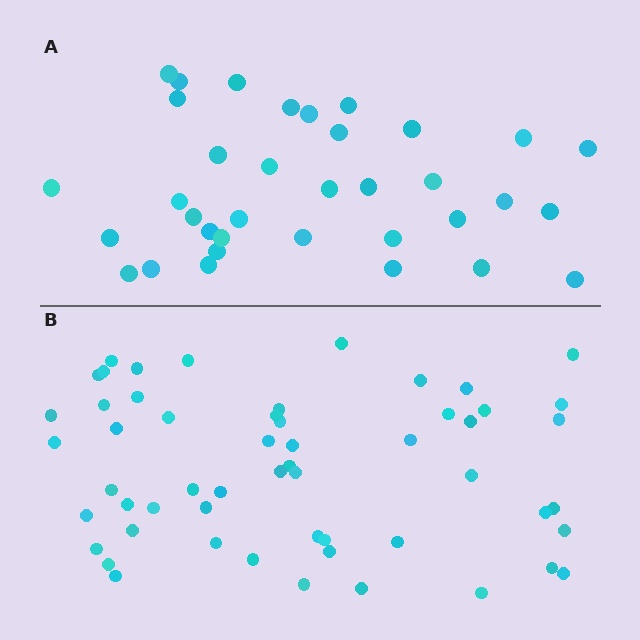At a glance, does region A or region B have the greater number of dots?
Region B (the bottom region) has more dots.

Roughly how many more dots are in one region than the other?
Region B has approximately 20 more dots than region A.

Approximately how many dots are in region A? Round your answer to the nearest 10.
About 40 dots. (The exact count is 35, which rounds to 40.)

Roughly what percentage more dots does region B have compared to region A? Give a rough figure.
About 55% more.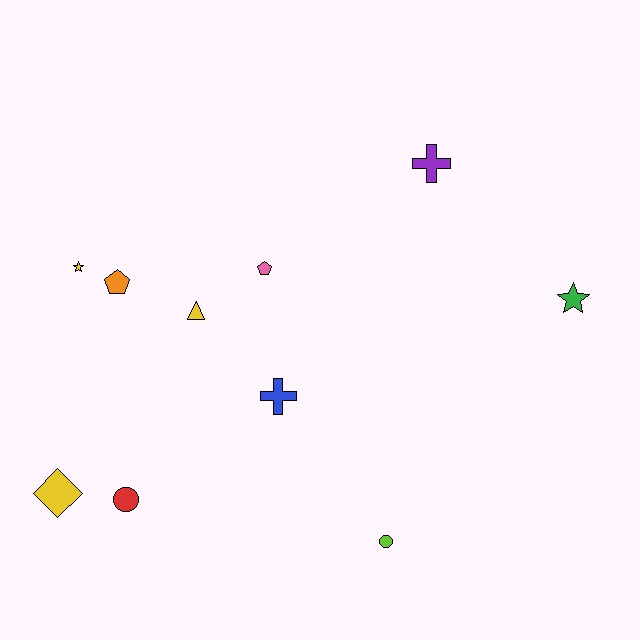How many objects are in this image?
There are 10 objects.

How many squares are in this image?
There are no squares.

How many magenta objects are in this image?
There are no magenta objects.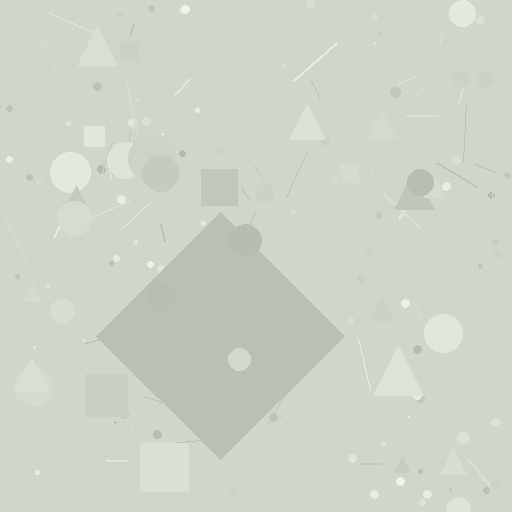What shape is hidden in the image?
A diamond is hidden in the image.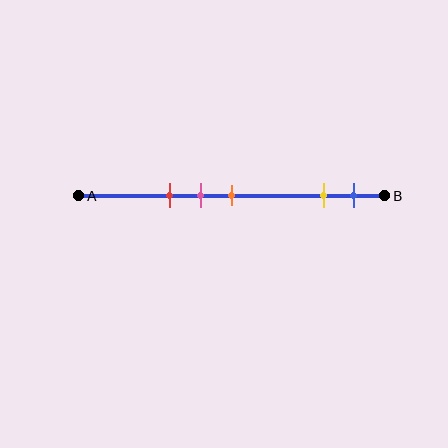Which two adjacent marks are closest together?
The pink and orange marks are the closest adjacent pair.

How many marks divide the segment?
There are 5 marks dividing the segment.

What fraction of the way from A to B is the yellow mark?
The yellow mark is approximately 80% (0.8) of the way from A to B.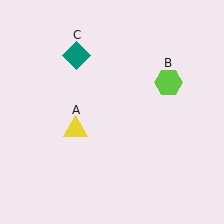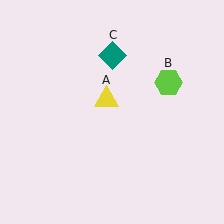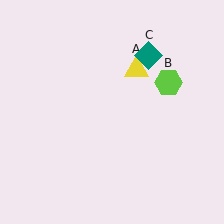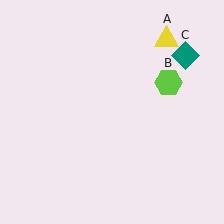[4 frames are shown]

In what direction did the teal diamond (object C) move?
The teal diamond (object C) moved right.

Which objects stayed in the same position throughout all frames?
Lime hexagon (object B) remained stationary.